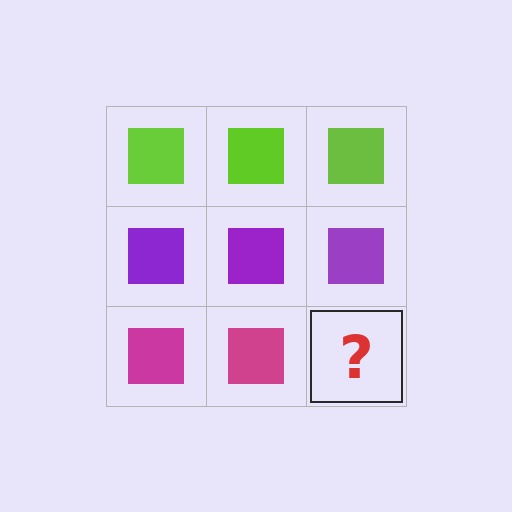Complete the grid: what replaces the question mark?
The question mark should be replaced with a magenta square.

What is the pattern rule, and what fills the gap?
The rule is that each row has a consistent color. The gap should be filled with a magenta square.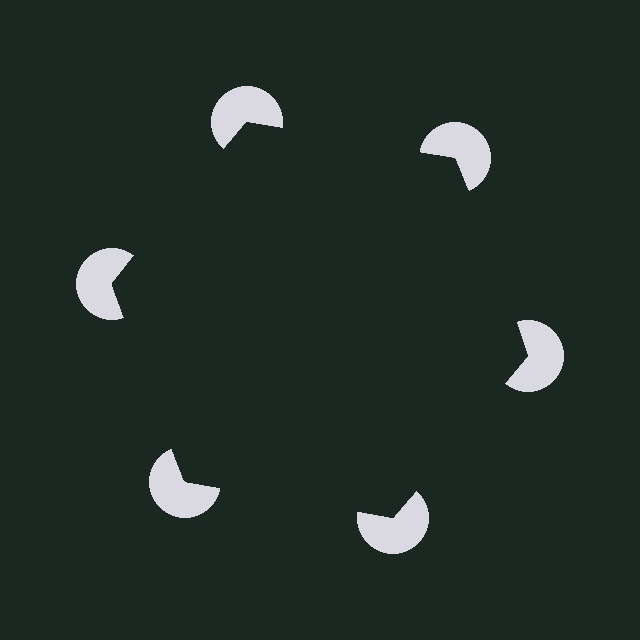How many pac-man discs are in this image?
There are 6 — one at each vertex of the illusory hexagon.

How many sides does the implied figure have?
6 sides.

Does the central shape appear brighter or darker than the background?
It typically appears slightly darker than the background, even though no actual brightness change is drawn.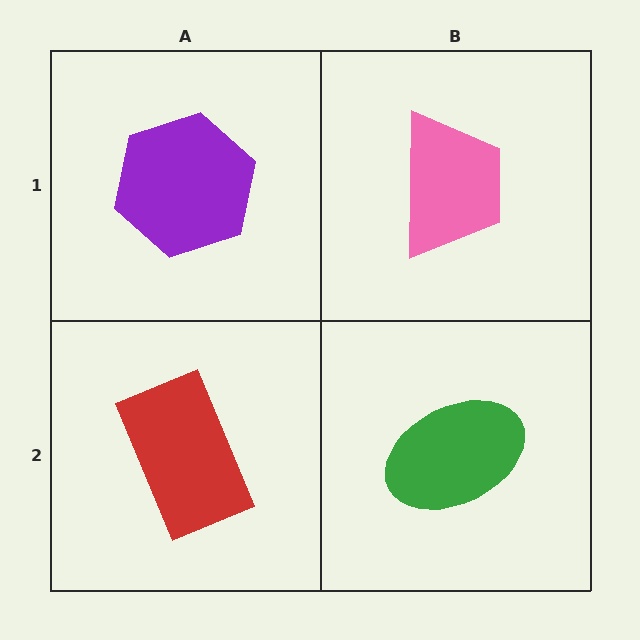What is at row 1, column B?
A pink trapezoid.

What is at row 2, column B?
A green ellipse.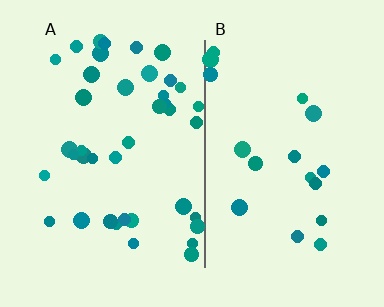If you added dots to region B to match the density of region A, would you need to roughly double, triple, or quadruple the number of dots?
Approximately double.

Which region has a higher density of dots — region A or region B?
A (the left).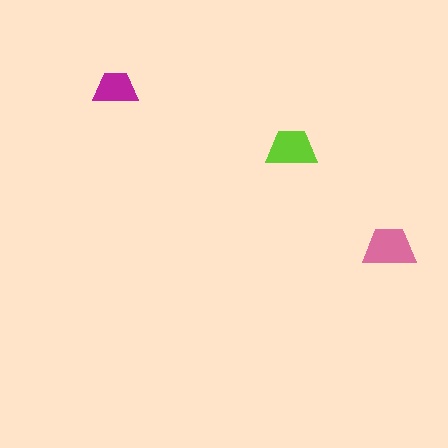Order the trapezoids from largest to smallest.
the pink one, the lime one, the magenta one.